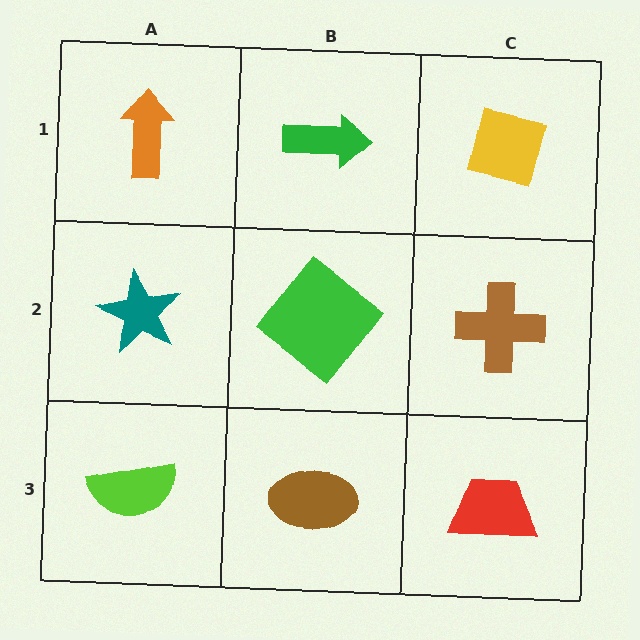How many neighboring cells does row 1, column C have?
2.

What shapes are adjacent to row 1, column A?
A teal star (row 2, column A), a green arrow (row 1, column B).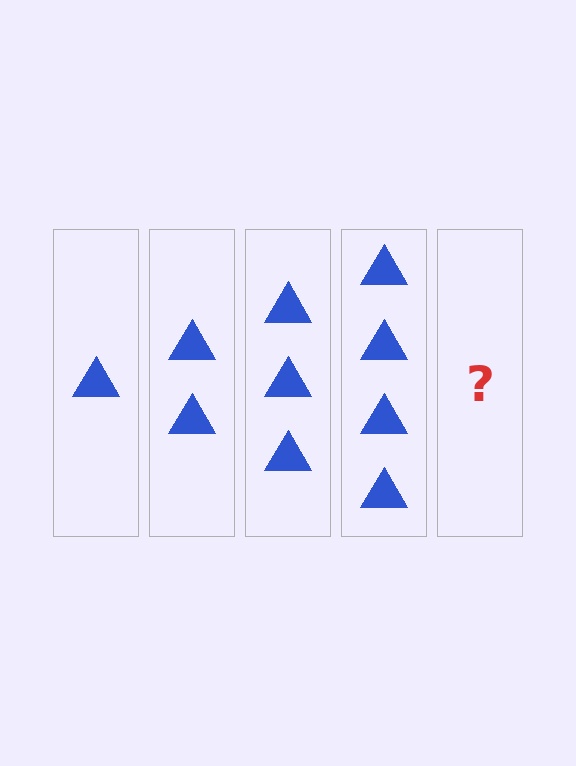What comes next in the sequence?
The next element should be 5 triangles.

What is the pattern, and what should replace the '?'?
The pattern is that each step adds one more triangle. The '?' should be 5 triangles.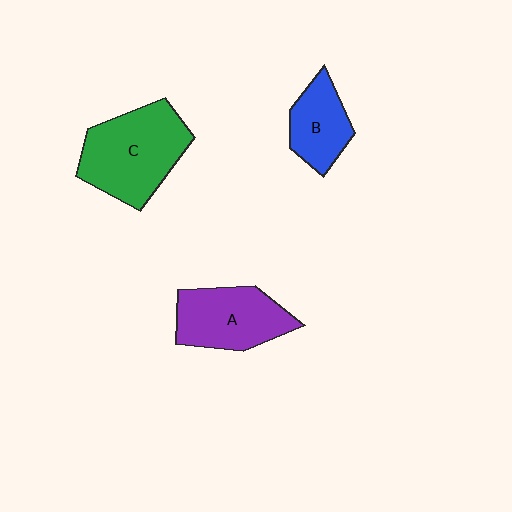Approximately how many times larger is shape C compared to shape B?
Approximately 1.8 times.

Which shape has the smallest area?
Shape B (blue).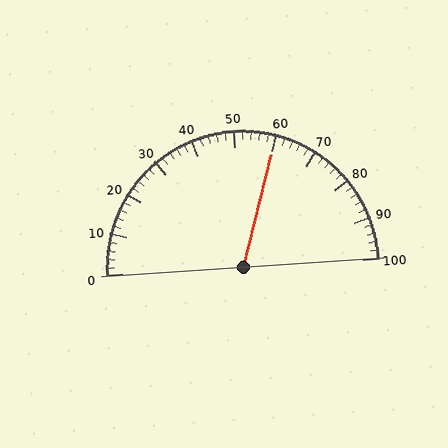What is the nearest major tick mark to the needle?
The nearest major tick mark is 60.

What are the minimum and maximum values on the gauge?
The gauge ranges from 0 to 100.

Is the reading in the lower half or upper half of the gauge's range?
The reading is in the upper half of the range (0 to 100).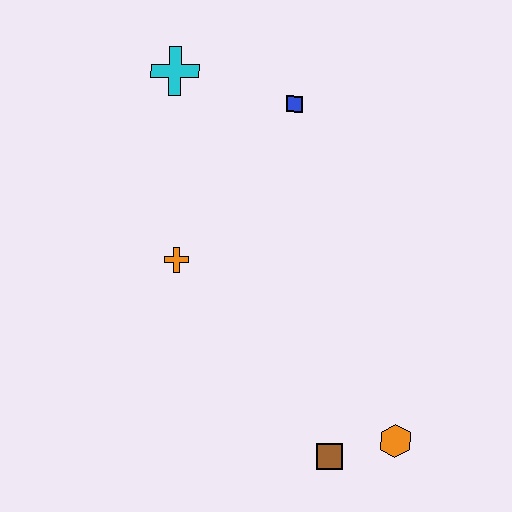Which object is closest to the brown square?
The orange hexagon is closest to the brown square.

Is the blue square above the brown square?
Yes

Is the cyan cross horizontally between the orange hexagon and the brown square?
No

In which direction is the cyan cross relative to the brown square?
The cyan cross is above the brown square.